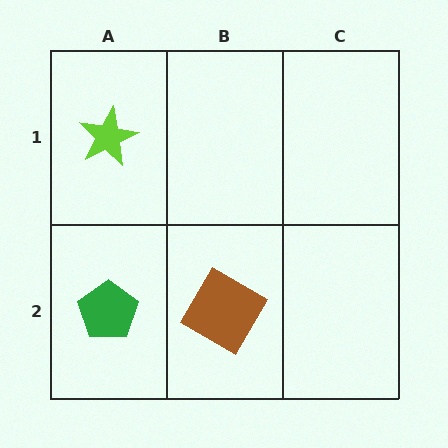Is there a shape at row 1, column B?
No, that cell is empty.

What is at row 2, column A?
A green pentagon.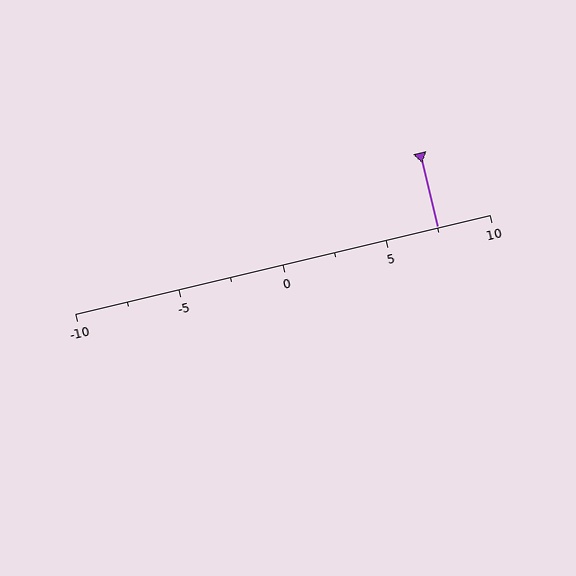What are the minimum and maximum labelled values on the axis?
The axis runs from -10 to 10.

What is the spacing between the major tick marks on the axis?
The major ticks are spaced 5 apart.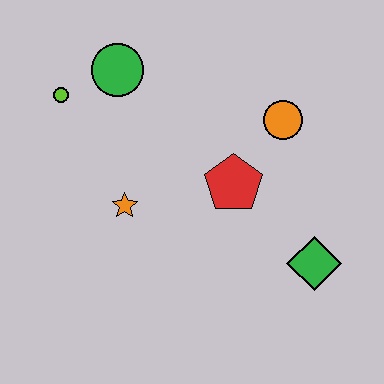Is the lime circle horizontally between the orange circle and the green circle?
No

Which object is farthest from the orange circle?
The lime circle is farthest from the orange circle.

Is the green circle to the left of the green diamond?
Yes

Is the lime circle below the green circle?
Yes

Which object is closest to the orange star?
The red pentagon is closest to the orange star.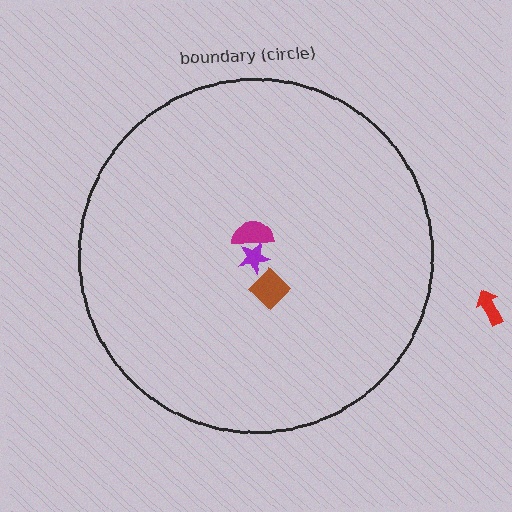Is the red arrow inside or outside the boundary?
Outside.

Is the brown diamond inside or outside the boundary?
Inside.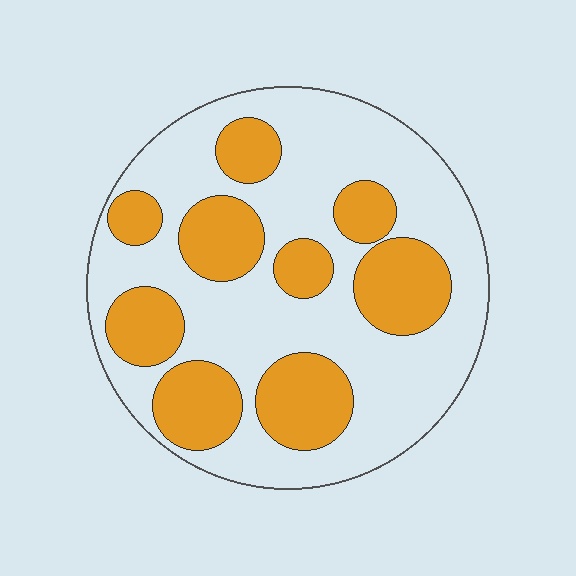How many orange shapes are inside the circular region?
9.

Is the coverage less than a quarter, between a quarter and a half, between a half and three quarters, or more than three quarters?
Between a quarter and a half.